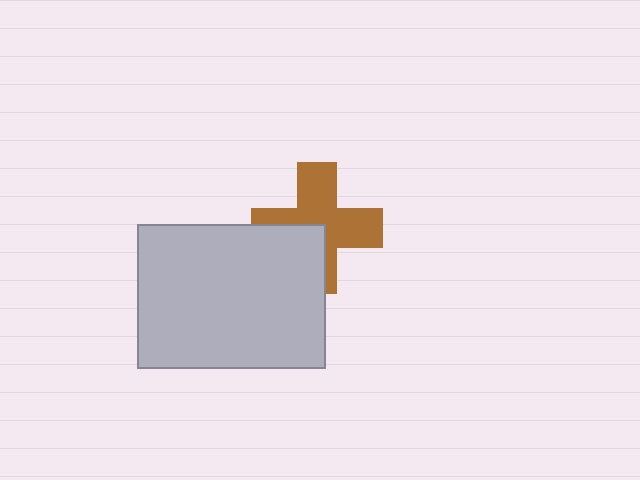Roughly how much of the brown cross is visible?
Most of it is visible (roughly 66%).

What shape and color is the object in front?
The object in front is a light gray rectangle.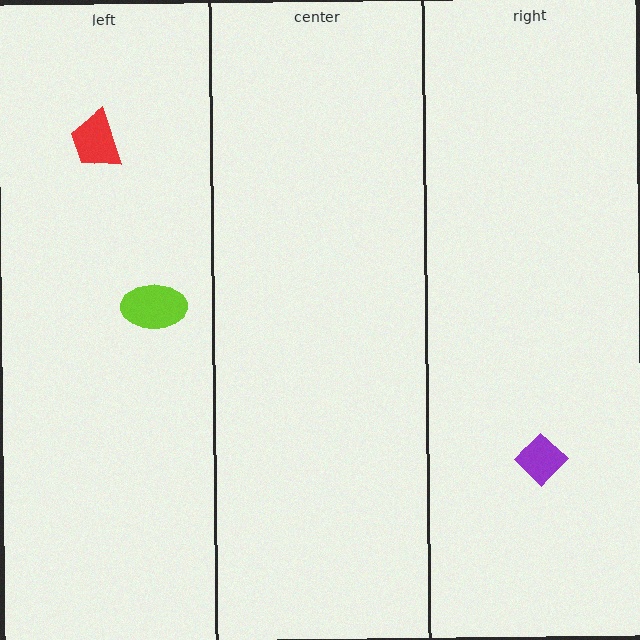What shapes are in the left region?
The red trapezoid, the lime ellipse.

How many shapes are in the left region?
2.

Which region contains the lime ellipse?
The left region.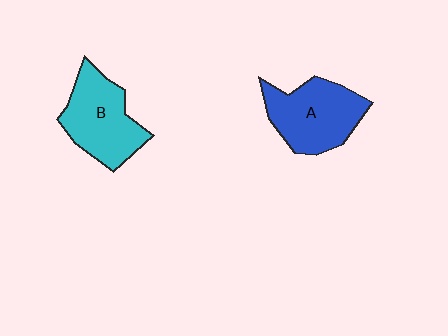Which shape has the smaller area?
Shape B (cyan).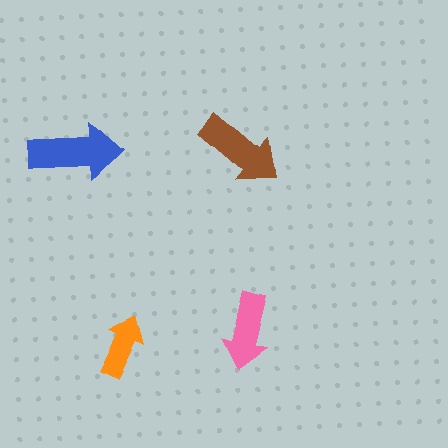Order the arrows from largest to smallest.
the blue one, the brown one, the pink one, the orange one.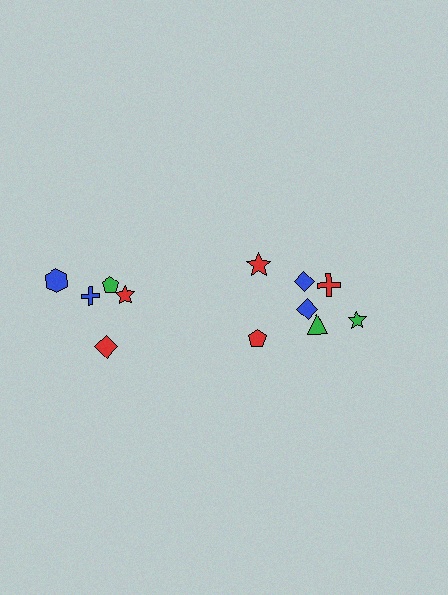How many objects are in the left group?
There are 5 objects.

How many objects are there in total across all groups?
There are 12 objects.